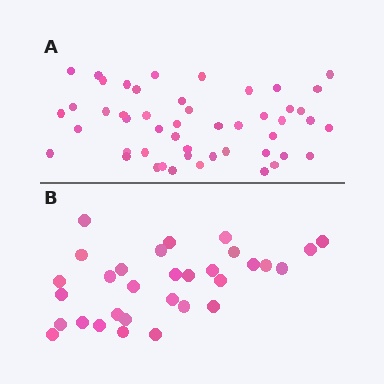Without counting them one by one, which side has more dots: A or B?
Region A (the top region) has more dots.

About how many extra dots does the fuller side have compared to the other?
Region A has approximately 20 more dots than region B.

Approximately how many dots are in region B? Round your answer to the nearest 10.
About 30 dots. (The exact count is 31, which rounds to 30.)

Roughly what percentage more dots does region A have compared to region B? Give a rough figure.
About 60% more.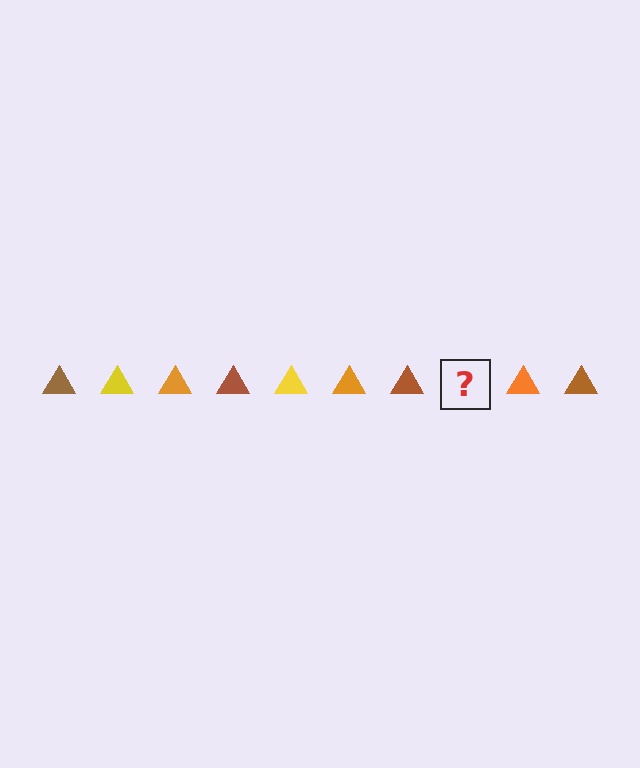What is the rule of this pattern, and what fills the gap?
The rule is that the pattern cycles through brown, yellow, orange triangles. The gap should be filled with a yellow triangle.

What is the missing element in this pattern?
The missing element is a yellow triangle.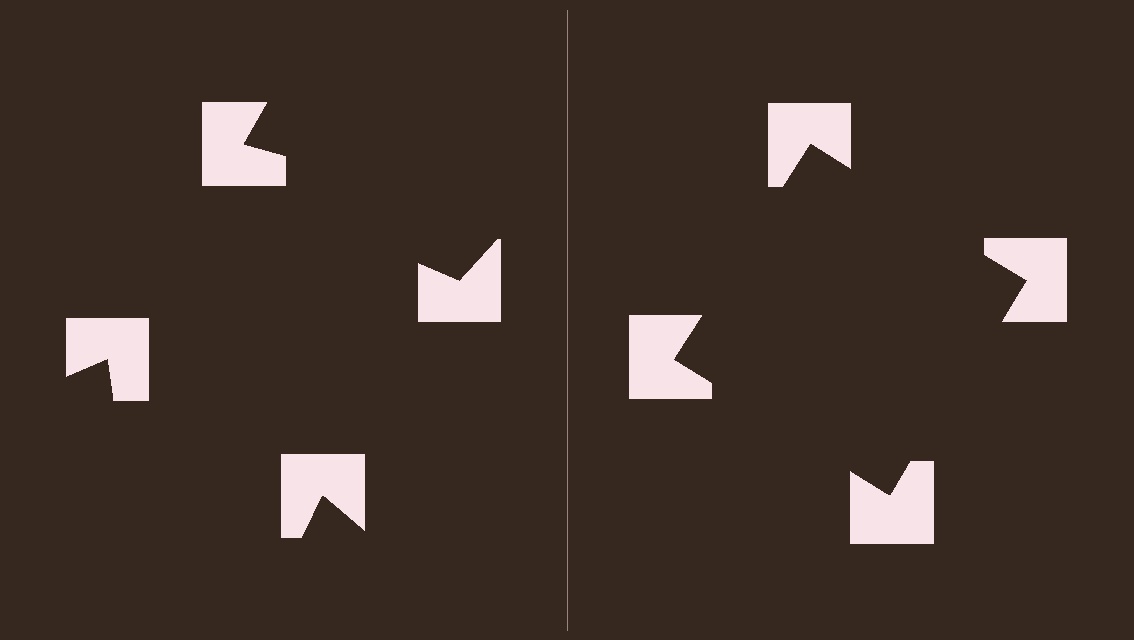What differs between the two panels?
The notched squares are positioned identically on both sides; only the wedge orientations differ. On the right they align to a square; on the left they are misaligned.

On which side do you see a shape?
An illusory square appears on the right side. On the left side the wedge cuts are rotated, so no coherent shape forms.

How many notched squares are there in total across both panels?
8 — 4 on each side.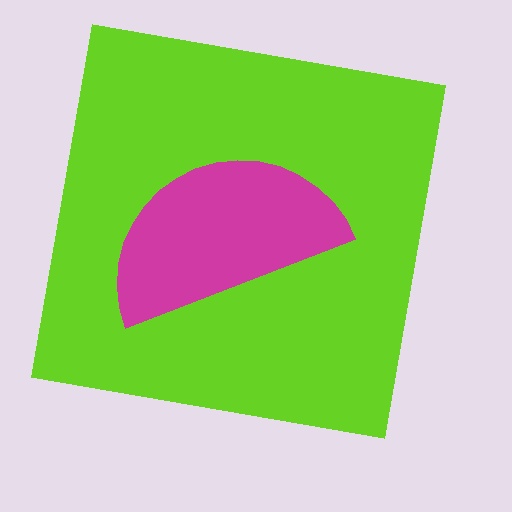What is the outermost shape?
The lime square.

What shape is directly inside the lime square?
The magenta semicircle.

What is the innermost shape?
The magenta semicircle.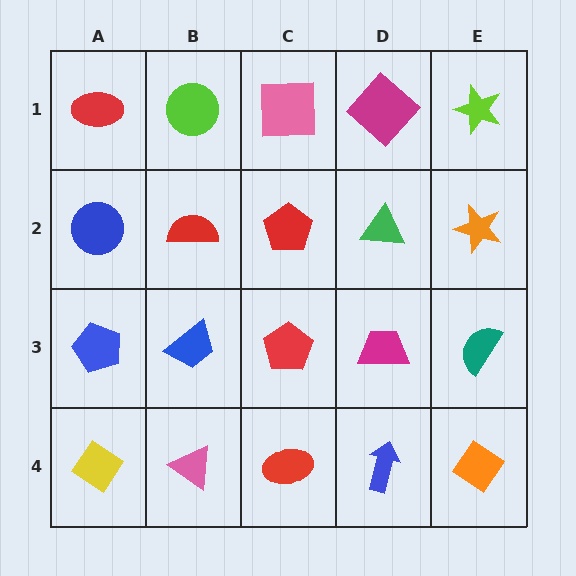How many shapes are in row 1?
5 shapes.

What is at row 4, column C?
A red ellipse.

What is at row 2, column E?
An orange star.